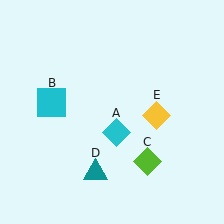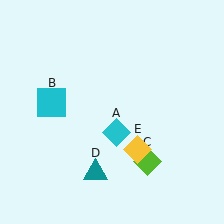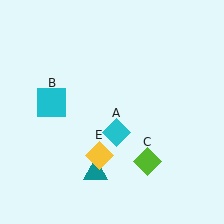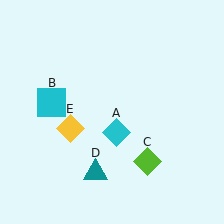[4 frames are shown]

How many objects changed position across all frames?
1 object changed position: yellow diamond (object E).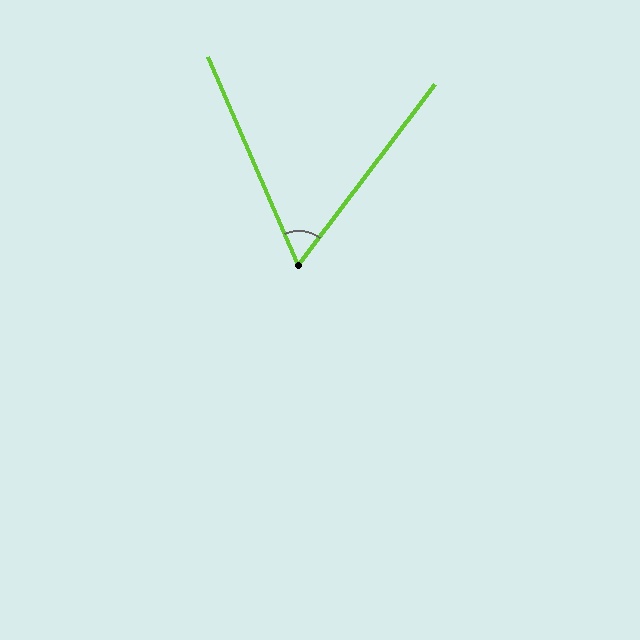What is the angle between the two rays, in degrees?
Approximately 60 degrees.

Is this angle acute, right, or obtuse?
It is acute.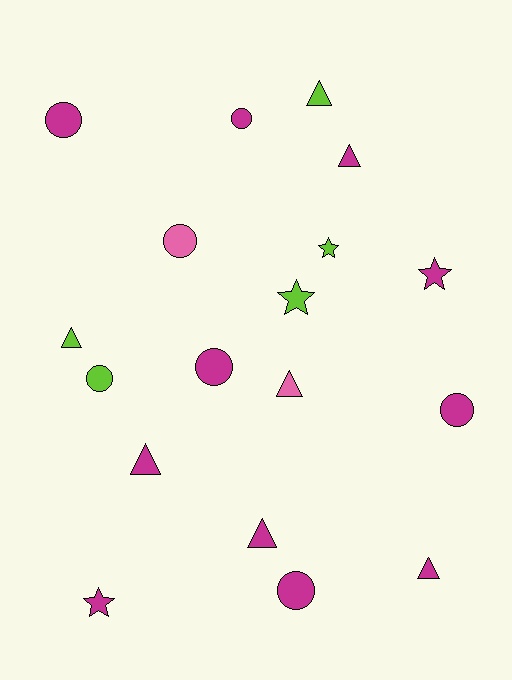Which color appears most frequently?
Magenta, with 11 objects.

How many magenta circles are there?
There are 5 magenta circles.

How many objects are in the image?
There are 18 objects.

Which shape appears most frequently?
Circle, with 7 objects.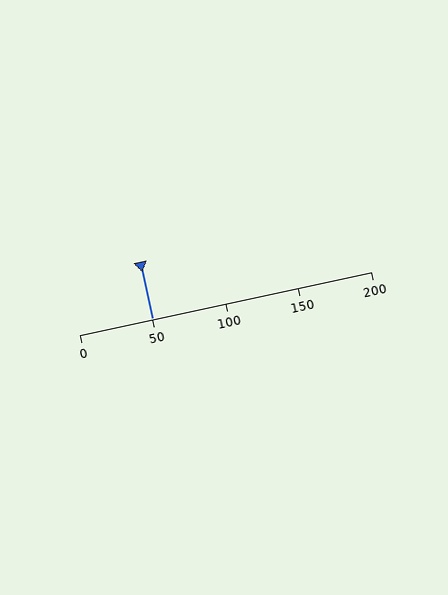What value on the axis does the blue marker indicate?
The marker indicates approximately 50.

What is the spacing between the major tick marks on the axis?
The major ticks are spaced 50 apart.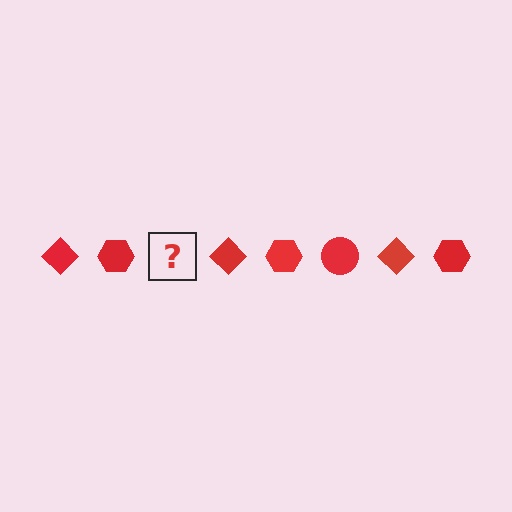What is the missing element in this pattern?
The missing element is a red circle.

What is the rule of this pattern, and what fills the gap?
The rule is that the pattern cycles through diamond, hexagon, circle shapes in red. The gap should be filled with a red circle.